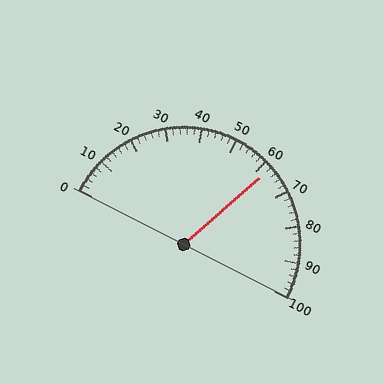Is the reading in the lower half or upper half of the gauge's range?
The reading is in the upper half of the range (0 to 100).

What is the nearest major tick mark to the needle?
The nearest major tick mark is 60.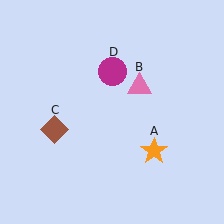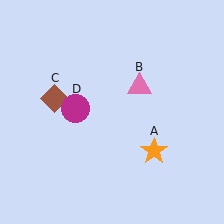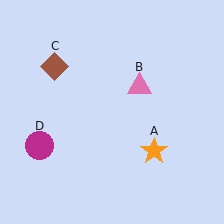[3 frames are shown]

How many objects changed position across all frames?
2 objects changed position: brown diamond (object C), magenta circle (object D).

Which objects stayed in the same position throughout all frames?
Orange star (object A) and pink triangle (object B) remained stationary.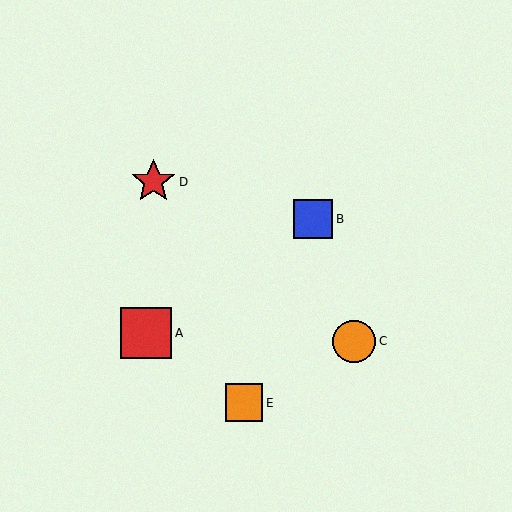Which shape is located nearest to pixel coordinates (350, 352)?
The orange circle (labeled C) at (354, 341) is nearest to that location.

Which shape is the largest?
The red square (labeled A) is the largest.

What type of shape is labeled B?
Shape B is a blue square.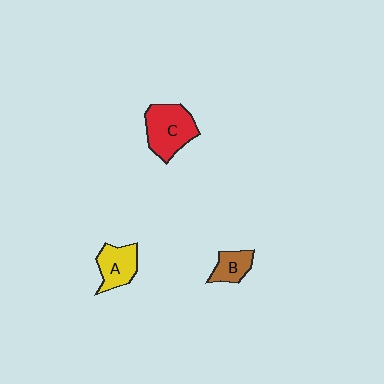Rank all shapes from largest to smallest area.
From largest to smallest: C (red), A (yellow), B (brown).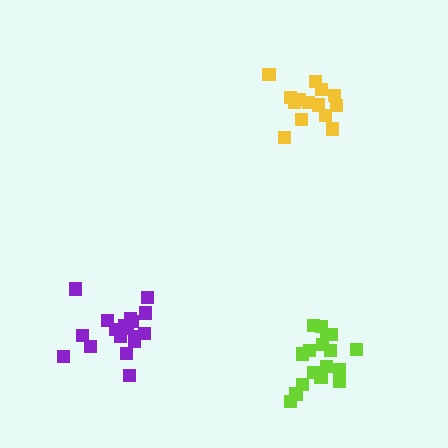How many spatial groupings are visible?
There are 3 spatial groupings.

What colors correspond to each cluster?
The clusters are colored: lime, yellow, purple.